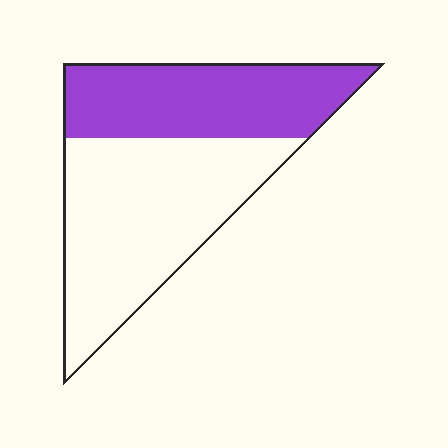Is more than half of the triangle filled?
No.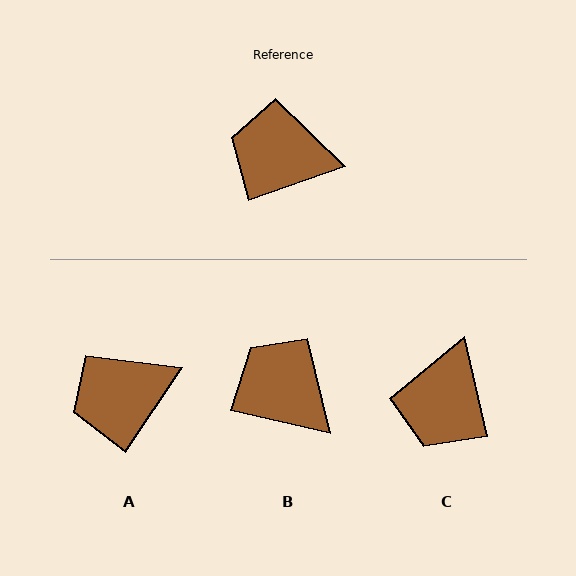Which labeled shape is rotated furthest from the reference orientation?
C, about 84 degrees away.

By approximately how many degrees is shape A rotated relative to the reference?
Approximately 37 degrees counter-clockwise.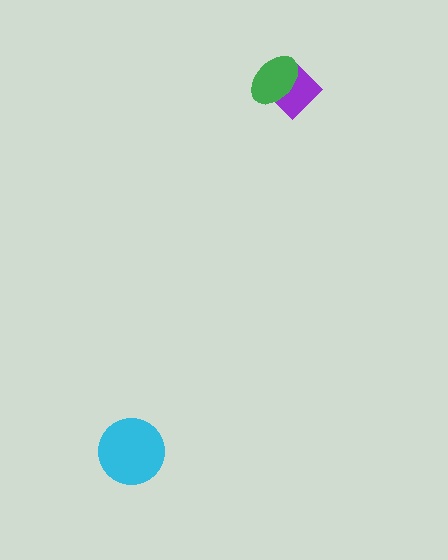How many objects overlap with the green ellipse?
1 object overlaps with the green ellipse.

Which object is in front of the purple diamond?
The green ellipse is in front of the purple diamond.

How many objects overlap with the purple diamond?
1 object overlaps with the purple diamond.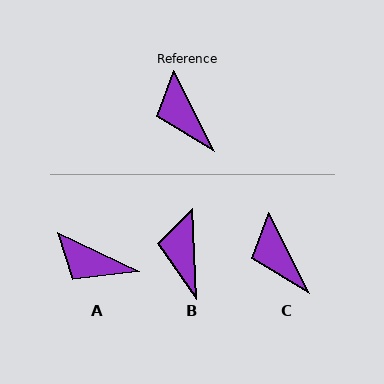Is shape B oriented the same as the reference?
No, it is off by about 24 degrees.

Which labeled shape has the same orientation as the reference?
C.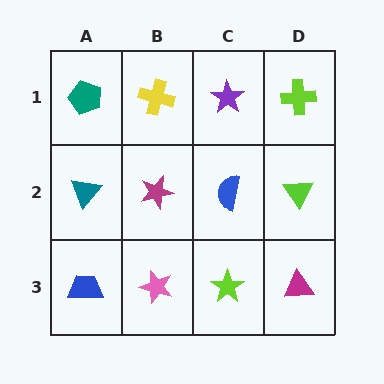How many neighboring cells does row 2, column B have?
4.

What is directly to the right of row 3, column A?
A pink star.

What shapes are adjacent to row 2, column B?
A yellow cross (row 1, column B), a pink star (row 3, column B), a teal triangle (row 2, column A), a blue semicircle (row 2, column C).